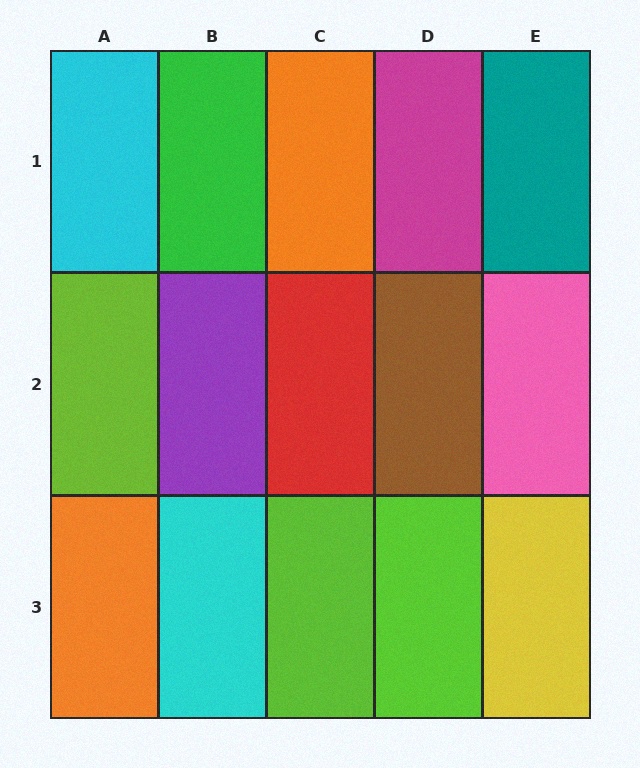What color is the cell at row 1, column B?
Green.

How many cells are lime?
3 cells are lime.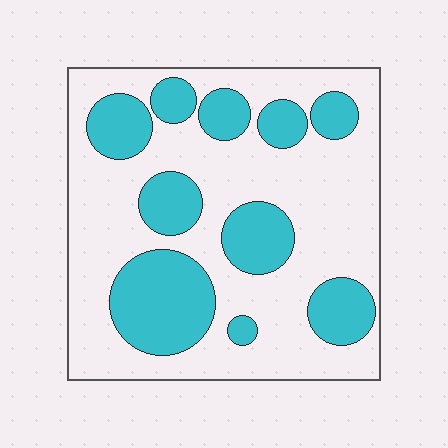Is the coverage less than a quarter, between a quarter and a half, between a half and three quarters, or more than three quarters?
Between a quarter and a half.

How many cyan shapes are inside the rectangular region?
10.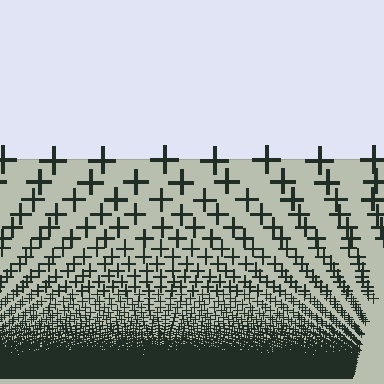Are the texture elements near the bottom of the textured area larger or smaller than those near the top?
Smaller. The gradient is inverted — elements near the bottom are smaller and denser.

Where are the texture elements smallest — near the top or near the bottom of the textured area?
Near the bottom.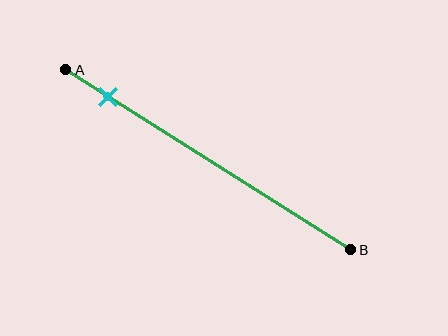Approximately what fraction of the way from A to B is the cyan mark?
The cyan mark is approximately 15% of the way from A to B.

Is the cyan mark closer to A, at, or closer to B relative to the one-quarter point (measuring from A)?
The cyan mark is closer to point A than the one-quarter point of segment AB.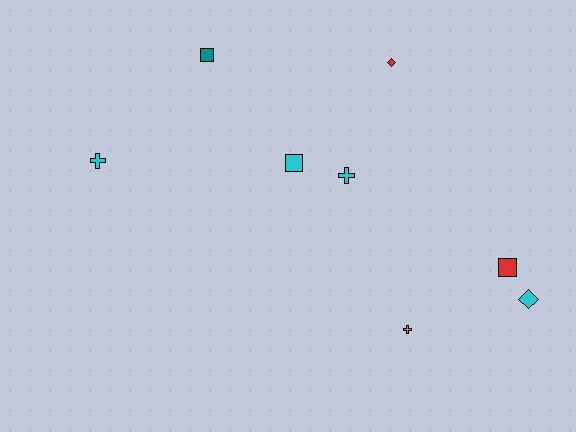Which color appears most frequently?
Cyan, with 4 objects.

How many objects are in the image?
There are 8 objects.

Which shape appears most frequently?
Square, with 3 objects.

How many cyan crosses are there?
There are 2 cyan crosses.